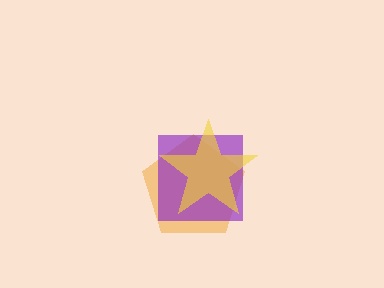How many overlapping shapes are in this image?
There are 3 overlapping shapes in the image.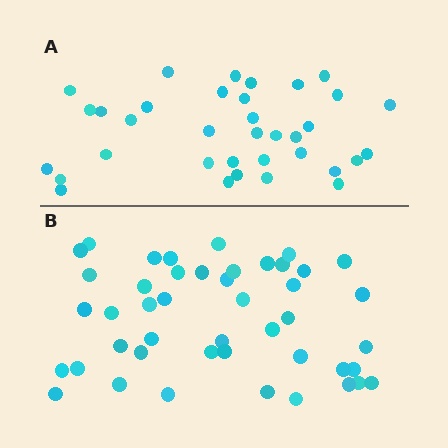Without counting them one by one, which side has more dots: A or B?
Region B (the bottom region) has more dots.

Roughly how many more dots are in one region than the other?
Region B has roughly 10 or so more dots than region A.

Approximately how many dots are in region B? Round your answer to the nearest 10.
About 40 dots. (The exact count is 45, which rounds to 40.)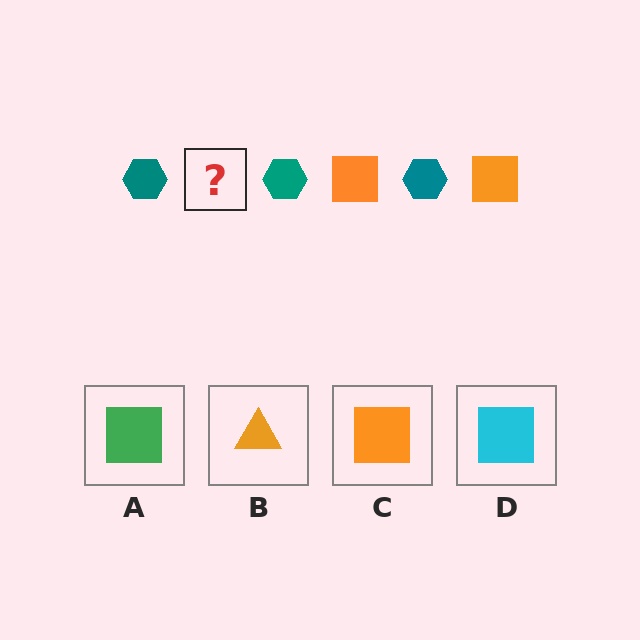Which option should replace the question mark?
Option C.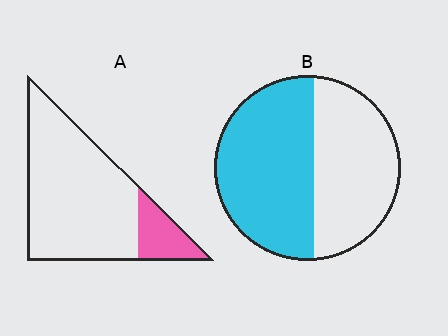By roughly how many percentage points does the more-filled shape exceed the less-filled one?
By roughly 40 percentage points (B over A).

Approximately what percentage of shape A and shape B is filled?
A is approximately 15% and B is approximately 55%.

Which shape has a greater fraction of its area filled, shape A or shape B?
Shape B.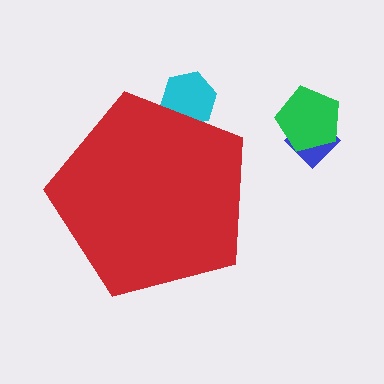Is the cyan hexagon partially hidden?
Yes, the cyan hexagon is partially hidden behind the red pentagon.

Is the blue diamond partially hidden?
No, the blue diamond is fully visible.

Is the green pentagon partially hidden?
No, the green pentagon is fully visible.